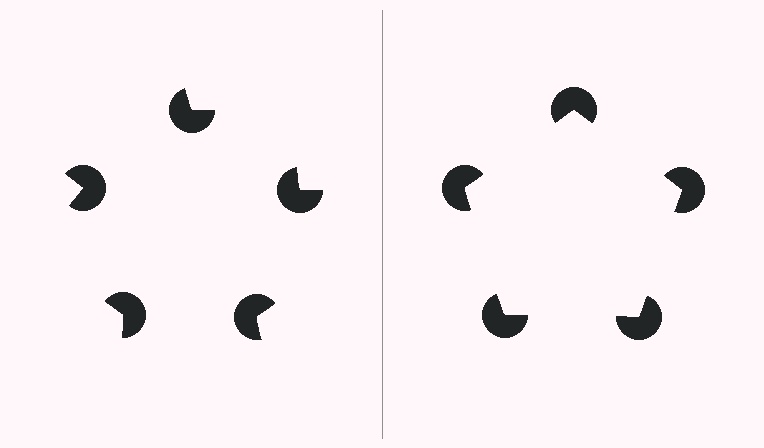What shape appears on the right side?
An illusory pentagon.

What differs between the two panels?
The pac-man discs are positioned identically on both sides; only the wedge orientations differ. On the right they align to a pentagon; on the left they are misaligned.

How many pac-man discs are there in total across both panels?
10 — 5 on each side.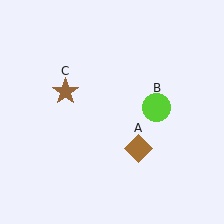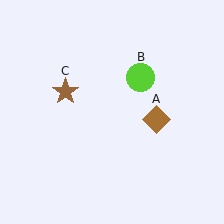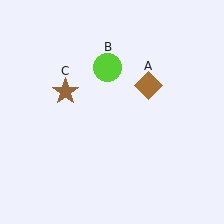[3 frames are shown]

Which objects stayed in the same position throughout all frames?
Brown star (object C) remained stationary.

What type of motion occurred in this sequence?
The brown diamond (object A), lime circle (object B) rotated counterclockwise around the center of the scene.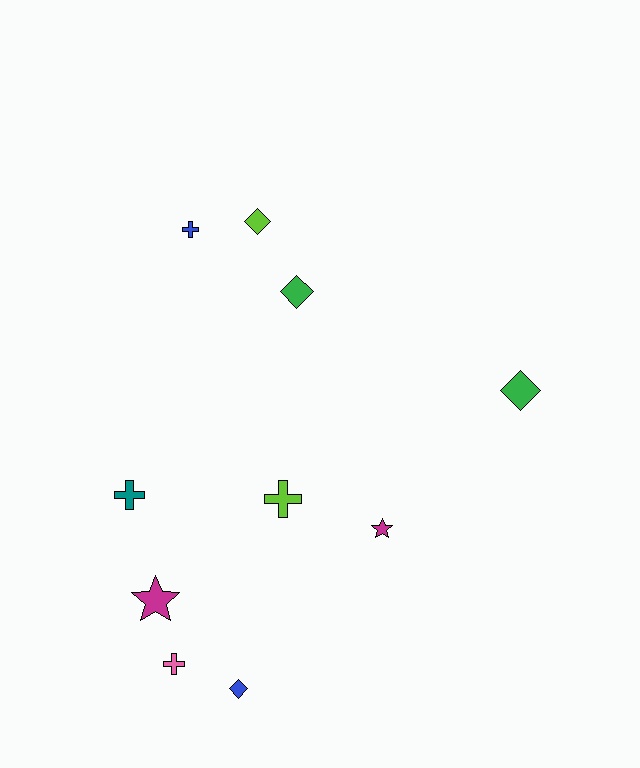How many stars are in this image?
There are 2 stars.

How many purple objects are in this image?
There are no purple objects.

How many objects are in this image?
There are 10 objects.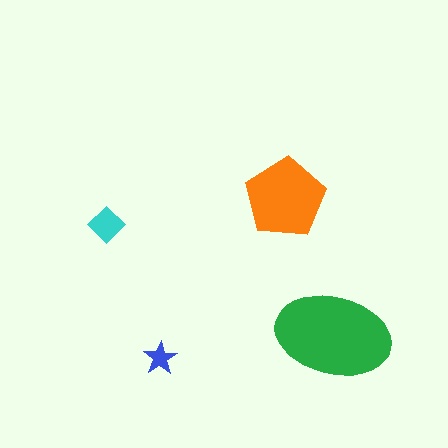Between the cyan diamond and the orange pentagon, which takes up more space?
The orange pentagon.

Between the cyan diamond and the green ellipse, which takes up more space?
The green ellipse.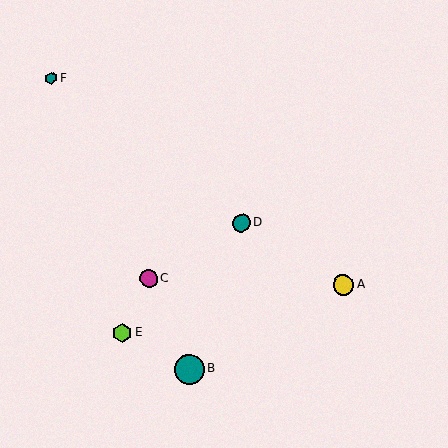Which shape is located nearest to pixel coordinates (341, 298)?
The yellow circle (labeled A) at (343, 285) is nearest to that location.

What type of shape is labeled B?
Shape B is a teal circle.